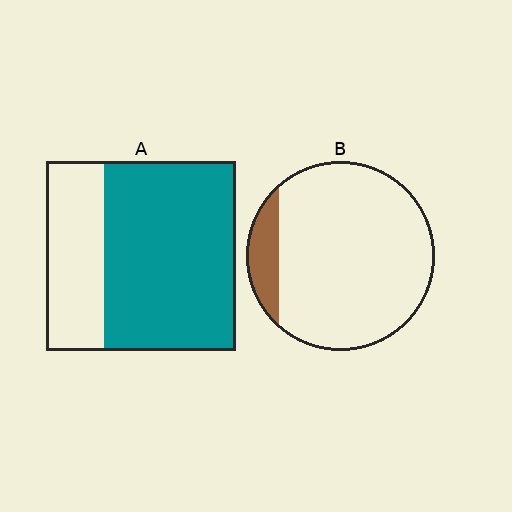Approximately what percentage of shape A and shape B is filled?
A is approximately 70% and B is approximately 10%.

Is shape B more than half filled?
No.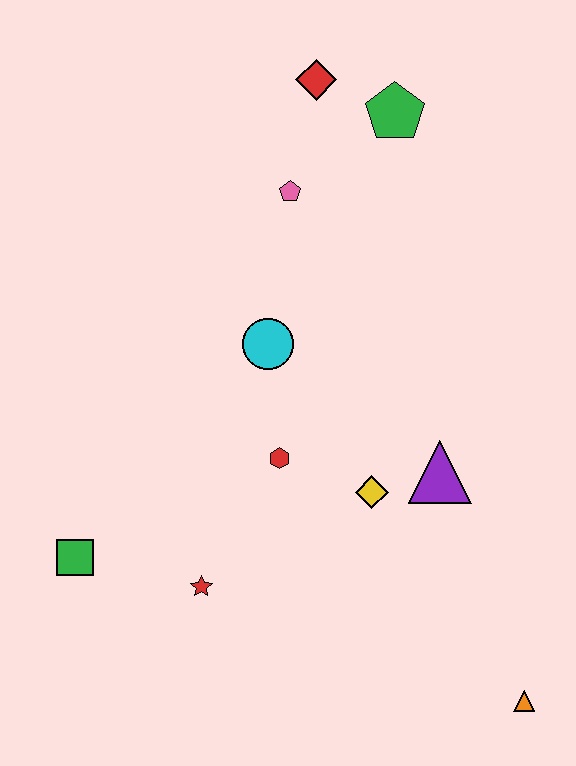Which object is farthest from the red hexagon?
The red diamond is farthest from the red hexagon.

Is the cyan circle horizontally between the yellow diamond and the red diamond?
No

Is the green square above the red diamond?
No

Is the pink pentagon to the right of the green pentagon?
No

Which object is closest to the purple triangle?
The yellow diamond is closest to the purple triangle.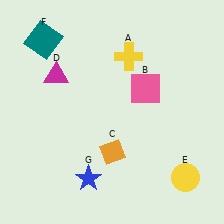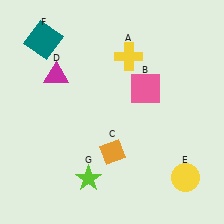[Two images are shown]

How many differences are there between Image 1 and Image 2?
There is 1 difference between the two images.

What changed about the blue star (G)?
In Image 1, G is blue. In Image 2, it changed to lime.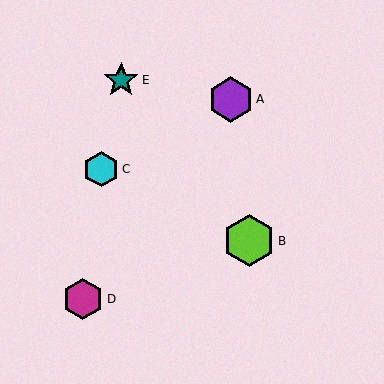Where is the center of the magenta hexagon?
The center of the magenta hexagon is at (83, 299).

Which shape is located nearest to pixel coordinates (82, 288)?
The magenta hexagon (labeled D) at (83, 299) is nearest to that location.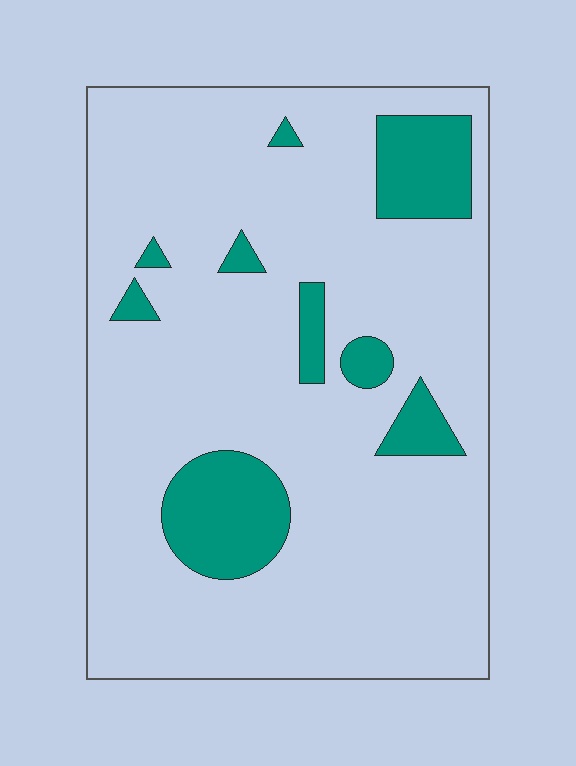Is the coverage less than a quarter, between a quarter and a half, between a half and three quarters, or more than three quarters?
Less than a quarter.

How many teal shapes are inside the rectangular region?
9.